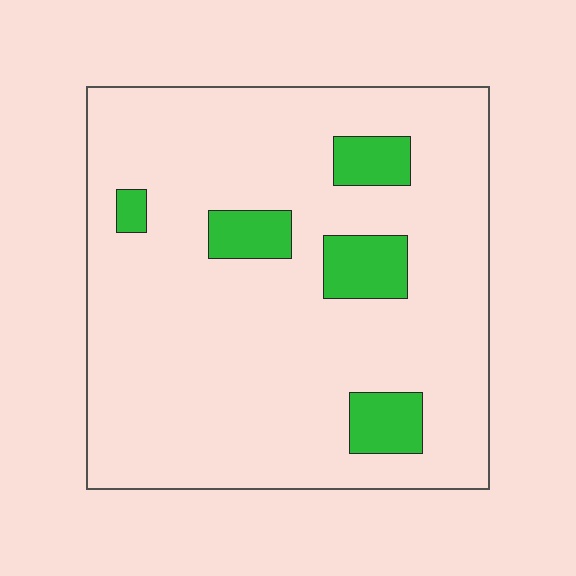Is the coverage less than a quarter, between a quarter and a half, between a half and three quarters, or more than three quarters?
Less than a quarter.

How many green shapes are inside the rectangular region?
5.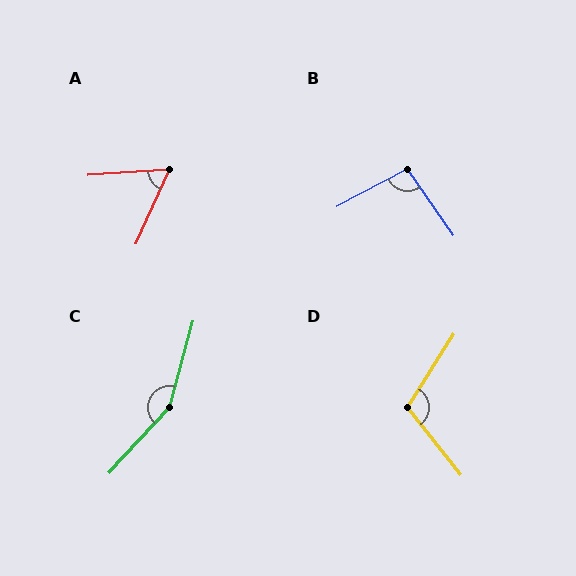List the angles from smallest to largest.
A (62°), B (97°), D (109°), C (152°).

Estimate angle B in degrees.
Approximately 97 degrees.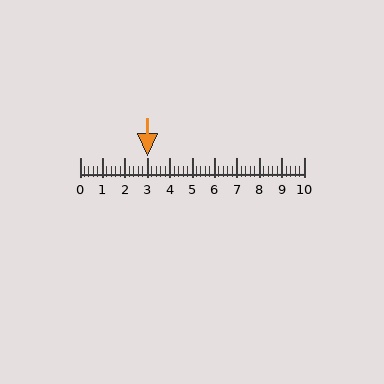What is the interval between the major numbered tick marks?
The major tick marks are spaced 1 units apart.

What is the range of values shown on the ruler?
The ruler shows values from 0 to 10.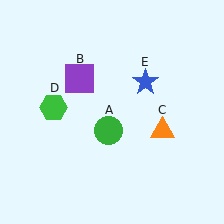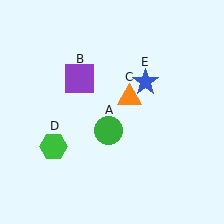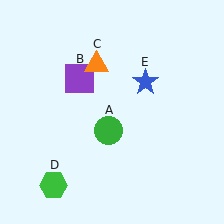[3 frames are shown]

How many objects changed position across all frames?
2 objects changed position: orange triangle (object C), green hexagon (object D).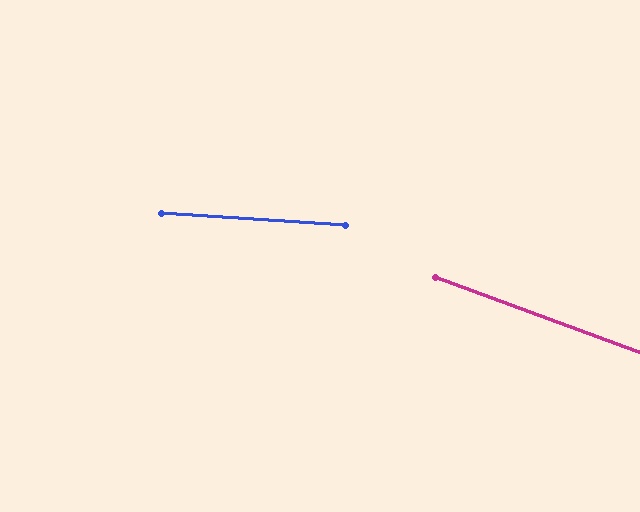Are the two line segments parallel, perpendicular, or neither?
Neither parallel nor perpendicular — they differ by about 17°.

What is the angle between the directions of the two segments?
Approximately 17 degrees.